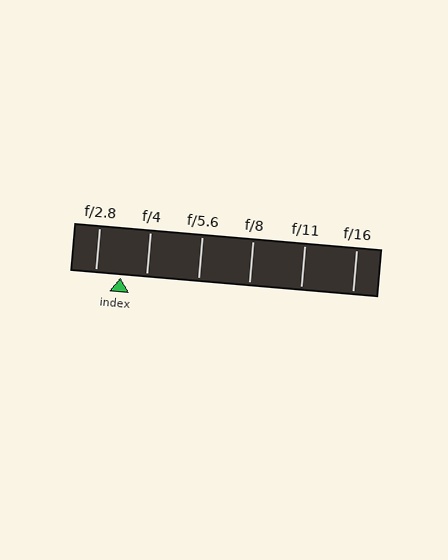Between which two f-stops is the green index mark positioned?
The index mark is between f/2.8 and f/4.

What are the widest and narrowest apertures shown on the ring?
The widest aperture shown is f/2.8 and the narrowest is f/16.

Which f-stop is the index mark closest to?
The index mark is closest to f/2.8.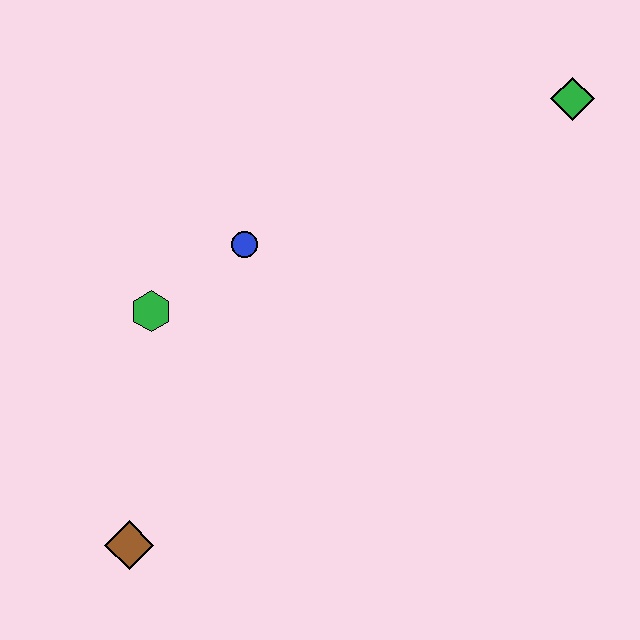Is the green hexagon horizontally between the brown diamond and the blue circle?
Yes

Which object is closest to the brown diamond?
The green hexagon is closest to the brown diamond.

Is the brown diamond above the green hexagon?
No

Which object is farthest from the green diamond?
The brown diamond is farthest from the green diamond.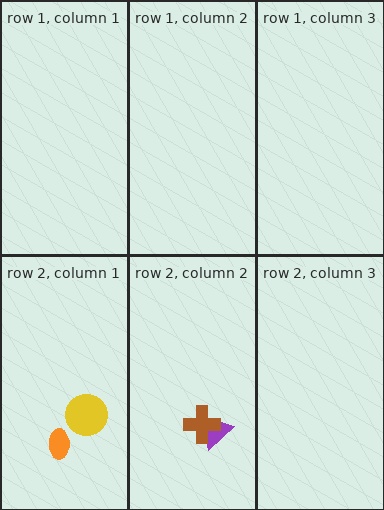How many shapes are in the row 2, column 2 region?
2.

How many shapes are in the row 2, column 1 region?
2.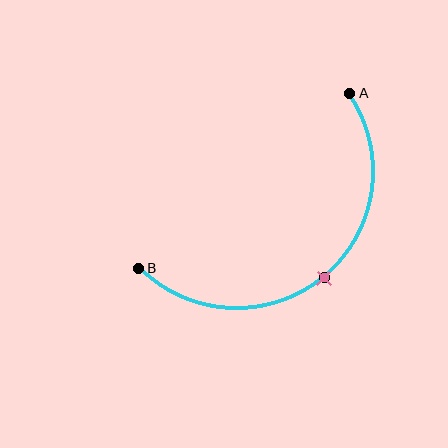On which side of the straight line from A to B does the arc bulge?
The arc bulges below and to the right of the straight line connecting A and B.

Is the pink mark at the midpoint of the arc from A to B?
Yes. The pink mark lies on the arc at equal arc-length from both A and B — it is the arc midpoint.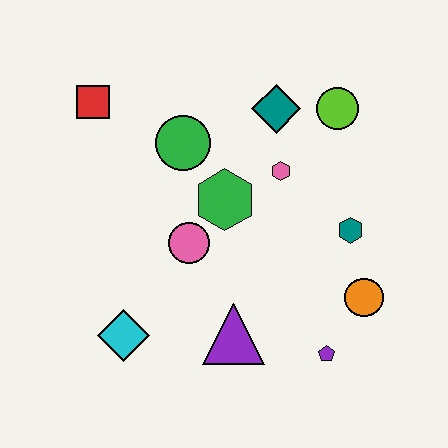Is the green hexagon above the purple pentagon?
Yes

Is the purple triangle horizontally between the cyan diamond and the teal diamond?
Yes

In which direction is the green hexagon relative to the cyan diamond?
The green hexagon is above the cyan diamond.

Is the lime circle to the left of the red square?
No